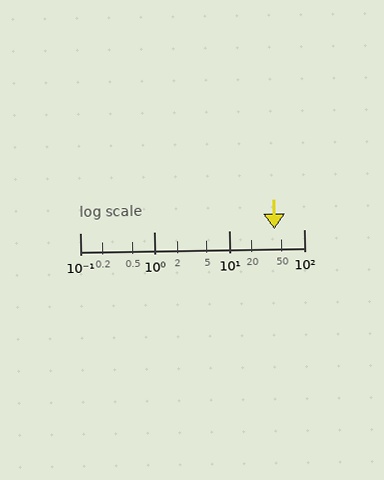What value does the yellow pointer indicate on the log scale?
The pointer indicates approximately 40.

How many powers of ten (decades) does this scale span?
The scale spans 3 decades, from 0.1 to 100.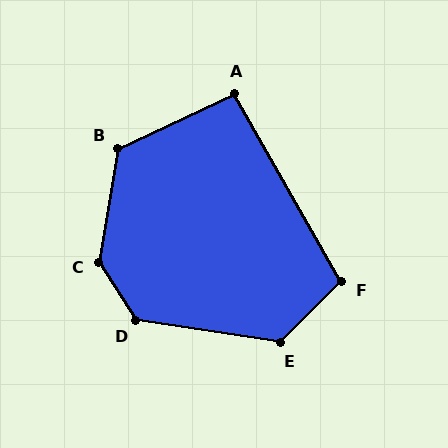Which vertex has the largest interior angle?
C, at approximately 139 degrees.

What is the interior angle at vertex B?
Approximately 124 degrees (obtuse).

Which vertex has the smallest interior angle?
A, at approximately 95 degrees.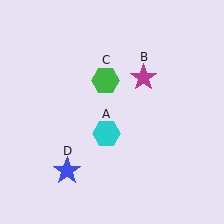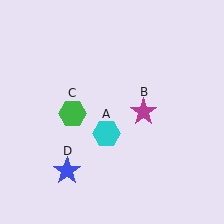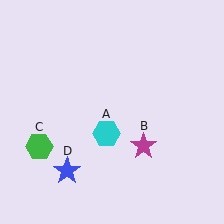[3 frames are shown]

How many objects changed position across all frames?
2 objects changed position: magenta star (object B), green hexagon (object C).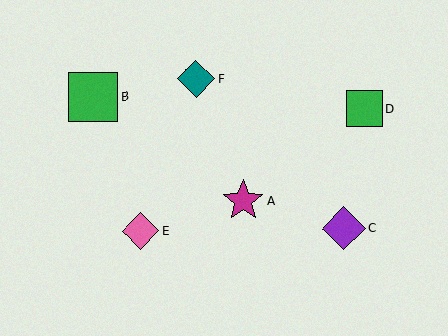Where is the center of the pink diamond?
The center of the pink diamond is at (141, 231).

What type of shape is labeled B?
Shape B is a green square.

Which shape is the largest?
The green square (labeled B) is the largest.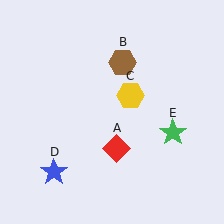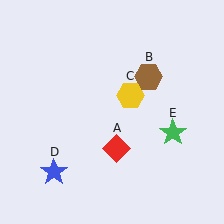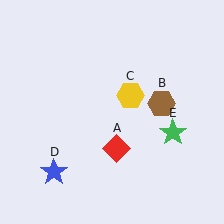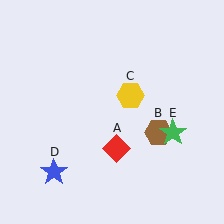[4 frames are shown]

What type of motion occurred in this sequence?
The brown hexagon (object B) rotated clockwise around the center of the scene.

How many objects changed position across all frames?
1 object changed position: brown hexagon (object B).